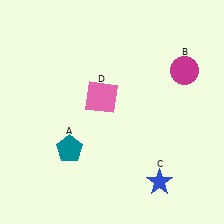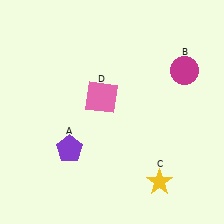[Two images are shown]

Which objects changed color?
A changed from teal to purple. C changed from blue to yellow.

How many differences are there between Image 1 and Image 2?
There are 2 differences between the two images.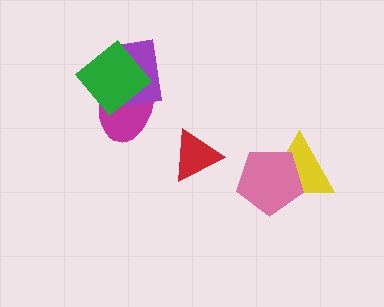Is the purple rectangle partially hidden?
Yes, it is partially covered by another shape.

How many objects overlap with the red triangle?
0 objects overlap with the red triangle.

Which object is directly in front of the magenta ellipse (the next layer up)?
The purple rectangle is directly in front of the magenta ellipse.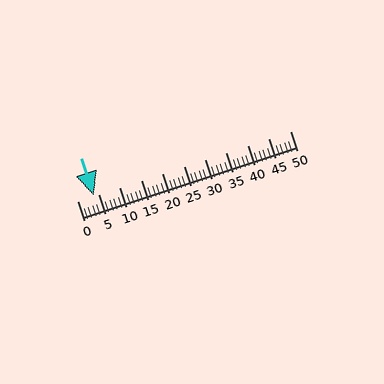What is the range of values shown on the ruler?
The ruler shows values from 0 to 50.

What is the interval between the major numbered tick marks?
The major tick marks are spaced 5 units apart.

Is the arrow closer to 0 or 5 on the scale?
The arrow is closer to 5.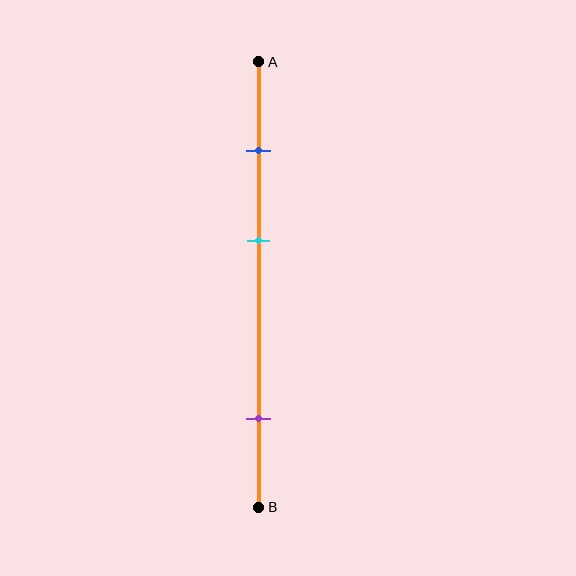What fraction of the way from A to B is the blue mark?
The blue mark is approximately 20% (0.2) of the way from A to B.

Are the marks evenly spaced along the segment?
No, the marks are not evenly spaced.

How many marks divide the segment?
There are 3 marks dividing the segment.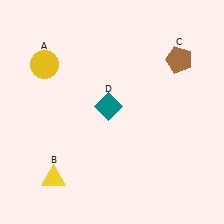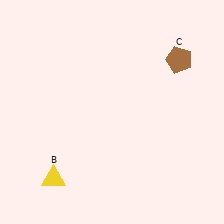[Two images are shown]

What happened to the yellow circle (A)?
The yellow circle (A) was removed in Image 2. It was in the top-left area of Image 1.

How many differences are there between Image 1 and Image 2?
There are 2 differences between the two images.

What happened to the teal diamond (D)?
The teal diamond (D) was removed in Image 2. It was in the top-left area of Image 1.